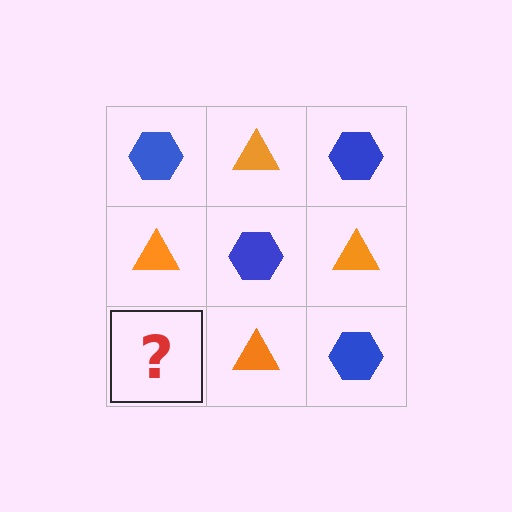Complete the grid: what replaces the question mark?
The question mark should be replaced with a blue hexagon.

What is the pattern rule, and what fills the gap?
The rule is that it alternates blue hexagon and orange triangle in a checkerboard pattern. The gap should be filled with a blue hexagon.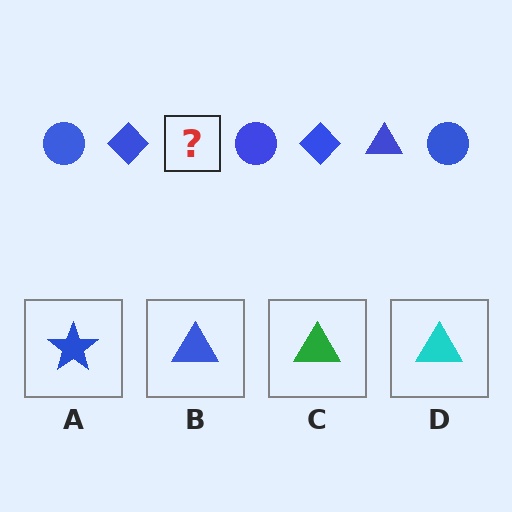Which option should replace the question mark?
Option B.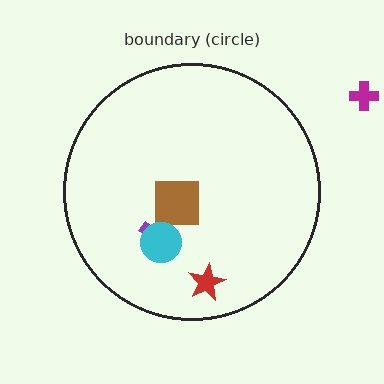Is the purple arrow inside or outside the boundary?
Inside.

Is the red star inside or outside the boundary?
Inside.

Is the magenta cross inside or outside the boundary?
Outside.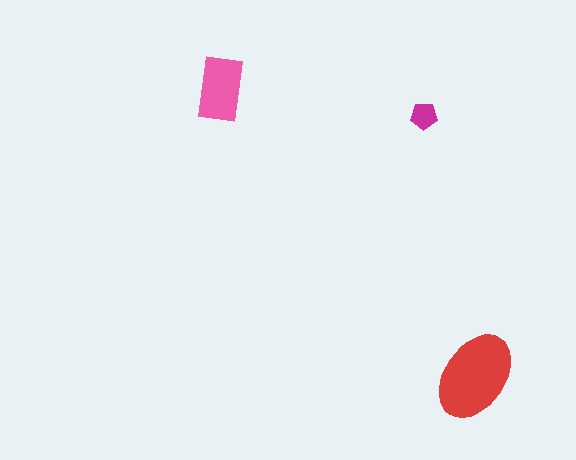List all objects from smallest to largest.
The magenta pentagon, the pink rectangle, the red ellipse.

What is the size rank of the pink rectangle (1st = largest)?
2nd.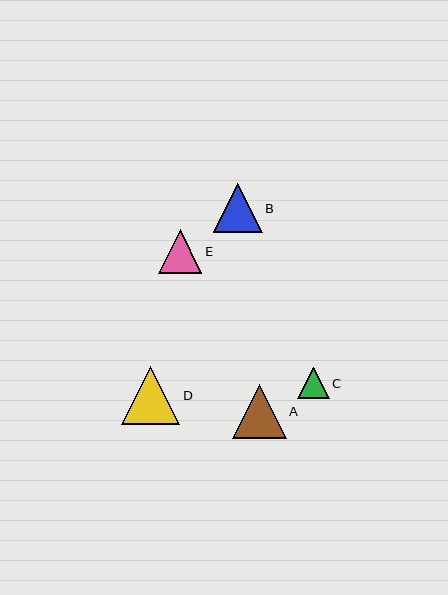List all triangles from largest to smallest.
From largest to smallest: D, A, B, E, C.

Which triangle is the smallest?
Triangle C is the smallest with a size of approximately 32 pixels.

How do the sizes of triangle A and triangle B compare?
Triangle A and triangle B are approximately the same size.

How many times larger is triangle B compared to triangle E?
Triangle B is approximately 1.1 times the size of triangle E.